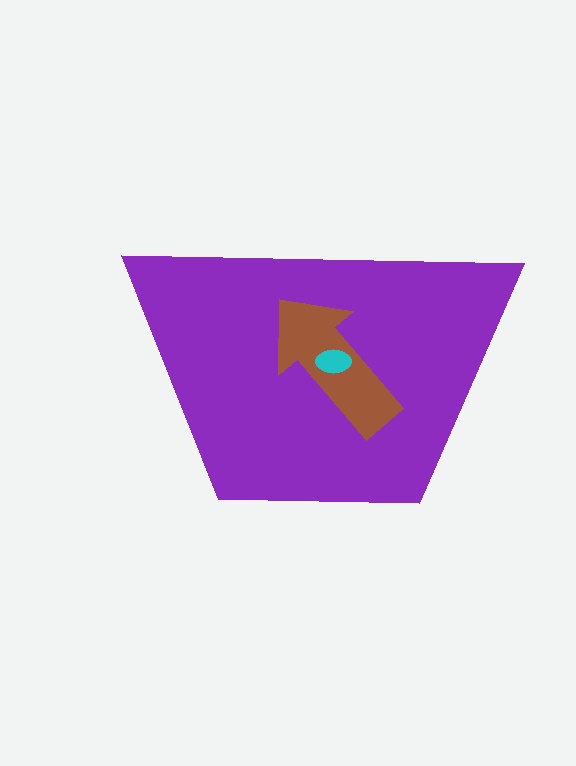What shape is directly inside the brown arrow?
The cyan ellipse.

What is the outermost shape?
The purple trapezoid.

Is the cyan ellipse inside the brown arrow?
Yes.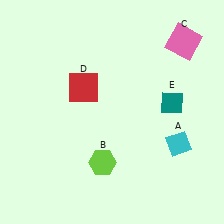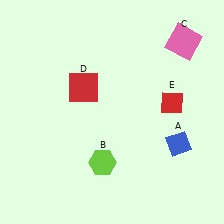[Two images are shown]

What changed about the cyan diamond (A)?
In Image 1, A is cyan. In Image 2, it changed to blue.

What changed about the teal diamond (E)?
In Image 1, E is teal. In Image 2, it changed to red.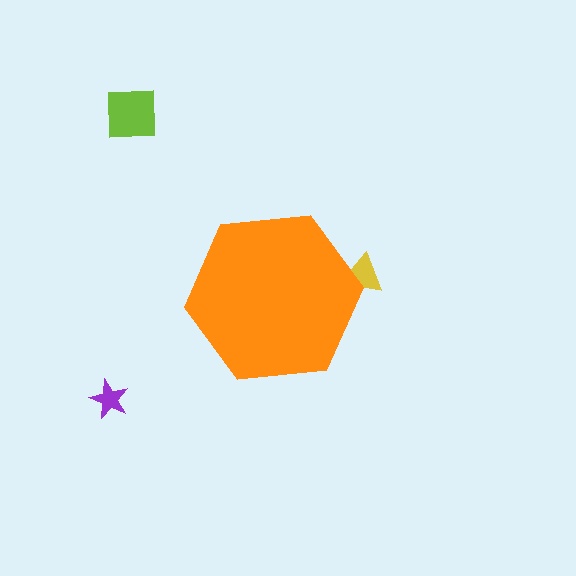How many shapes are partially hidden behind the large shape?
1 shape is partially hidden.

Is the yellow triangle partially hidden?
Yes, the yellow triangle is partially hidden behind the orange hexagon.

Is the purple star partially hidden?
No, the purple star is fully visible.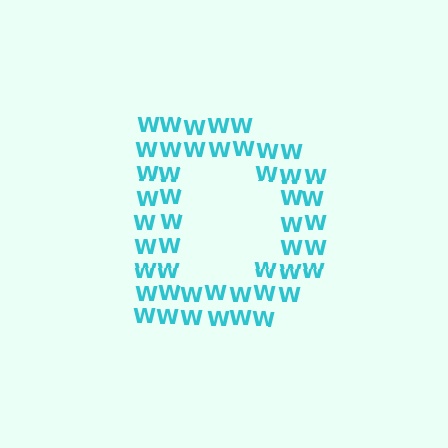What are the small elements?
The small elements are letter W's.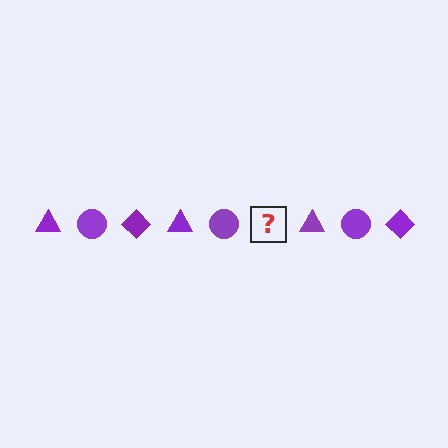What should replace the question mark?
The question mark should be replaced with a purple diamond.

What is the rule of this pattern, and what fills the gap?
The rule is that the pattern cycles through triangle, circle, diamond shapes in purple. The gap should be filled with a purple diamond.